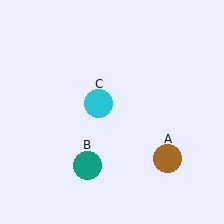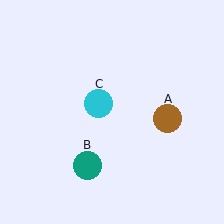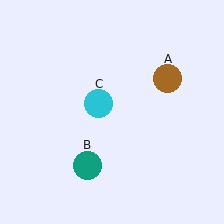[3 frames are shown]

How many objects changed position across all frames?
1 object changed position: brown circle (object A).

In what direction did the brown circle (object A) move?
The brown circle (object A) moved up.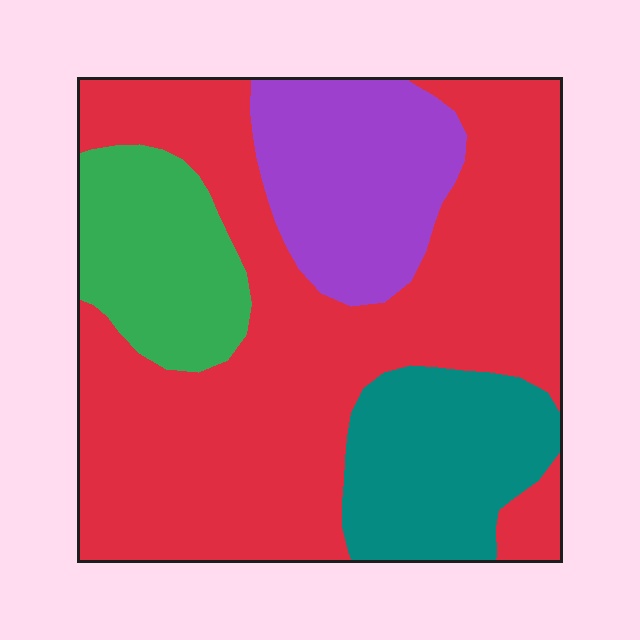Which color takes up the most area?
Red, at roughly 55%.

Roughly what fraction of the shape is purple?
Purple takes up less than a quarter of the shape.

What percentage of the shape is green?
Green takes up less than a quarter of the shape.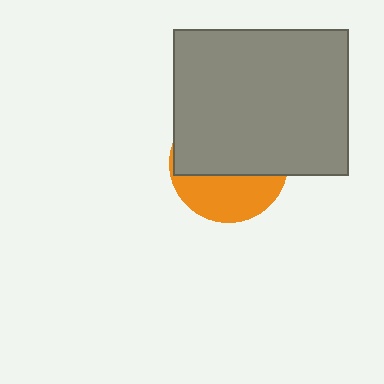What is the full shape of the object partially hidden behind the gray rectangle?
The partially hidden object is an orange circle.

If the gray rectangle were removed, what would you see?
You would see the complete orange circle.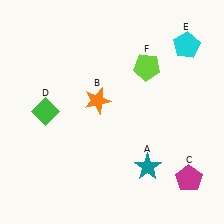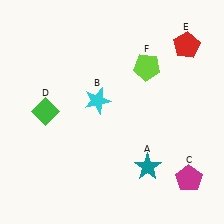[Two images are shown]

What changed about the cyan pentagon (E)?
In Image 1, E is cyan. In Image 2, it changed to red.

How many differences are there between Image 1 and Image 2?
There are 2 differences between the two images.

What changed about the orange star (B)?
In Image 1, B is orange. In Image 2, it changed to cyan.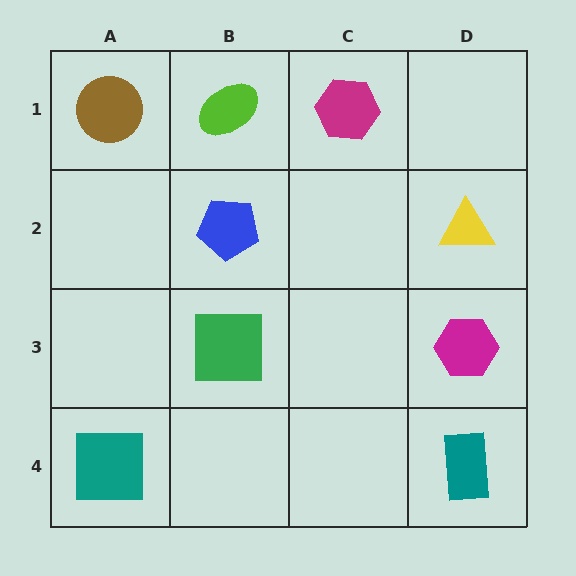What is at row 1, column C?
A magenta hexagon.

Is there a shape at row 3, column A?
No, that cell is empty.